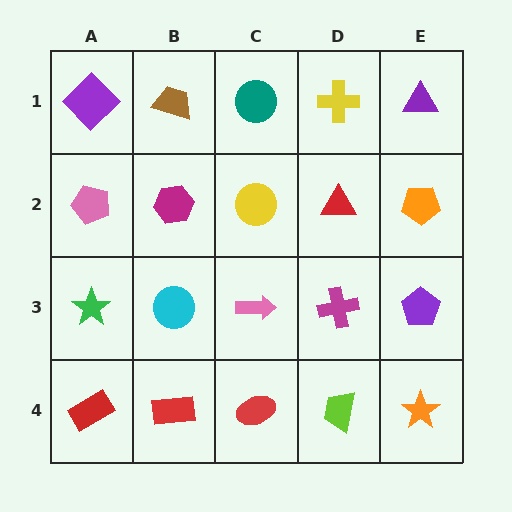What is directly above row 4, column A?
A green star.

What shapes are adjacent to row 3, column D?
A red triangle (row 2, column D), a lime trapezoid (row 4, column D), a pink arrow (row 3, column C), a purple pentagon (row 3, column E).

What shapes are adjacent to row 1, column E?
An orange pentagon (row 2, column E), a yellow cross (row 1, column D).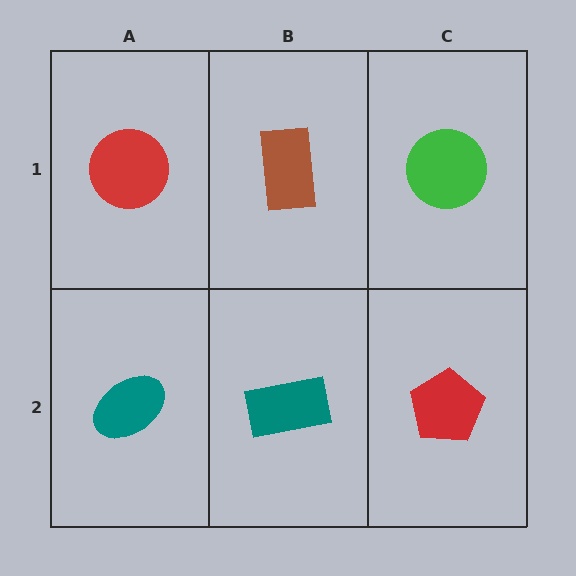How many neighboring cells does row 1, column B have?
3.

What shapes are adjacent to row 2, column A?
A red circle (row 1, column A), a teal rectangle (row 2, column B).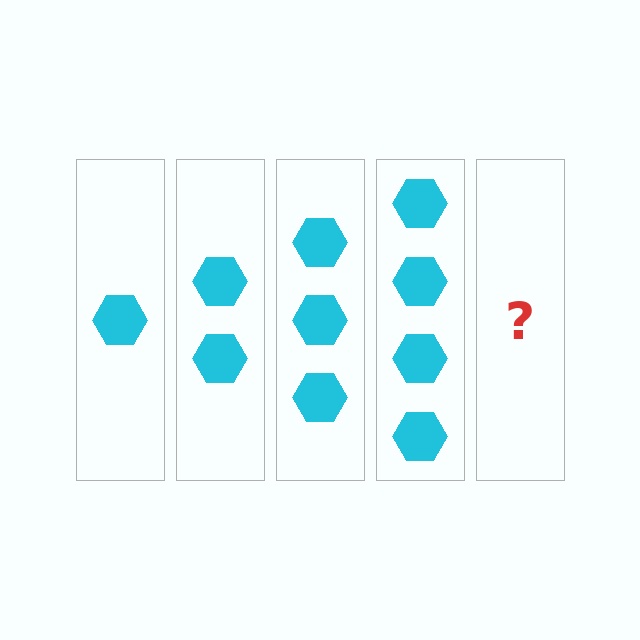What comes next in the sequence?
The next element should be 5 hexagons.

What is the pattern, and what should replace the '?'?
The pattern is that each step adds one more hexagon. The '?' should be 5 hexagons.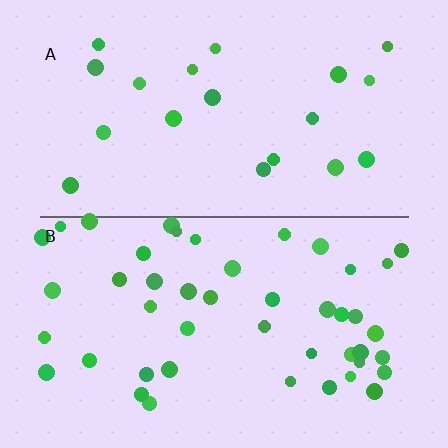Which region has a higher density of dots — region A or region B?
B (the bottom).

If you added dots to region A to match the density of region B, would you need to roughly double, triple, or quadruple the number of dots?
Approximately double.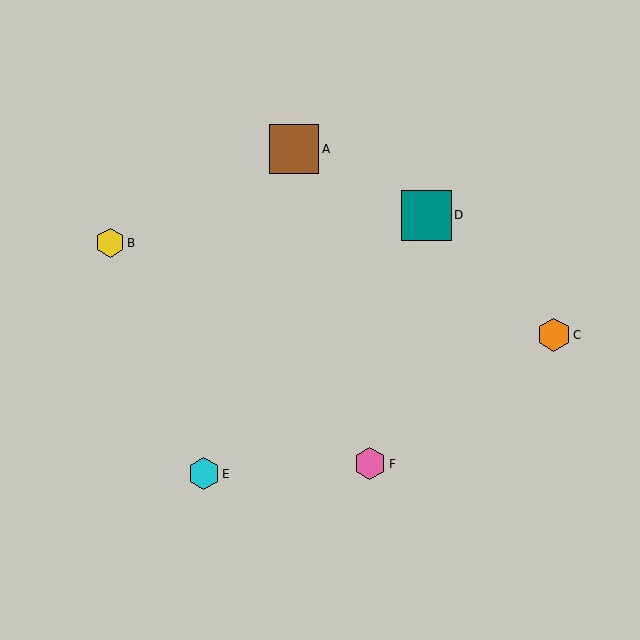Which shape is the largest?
The teal square (labeled D) is the largest.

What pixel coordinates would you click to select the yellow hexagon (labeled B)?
Click at (110, 243) to select the yellow hexagon B.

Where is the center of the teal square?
The center of the teal square is at (426, 215).